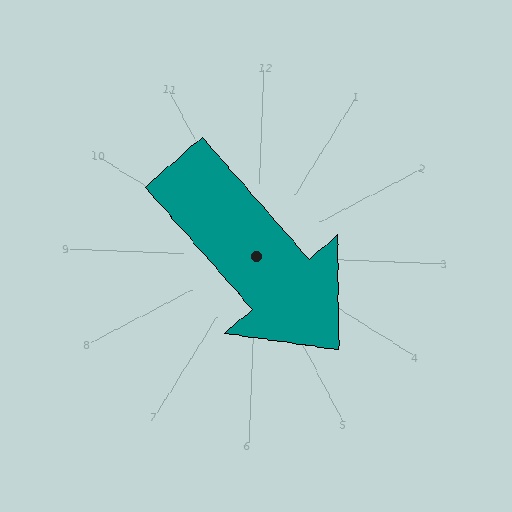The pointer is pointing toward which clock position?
Roughly 5 o'clock.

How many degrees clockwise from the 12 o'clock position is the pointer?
Approximately 136 degrees.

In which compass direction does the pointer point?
Southeast.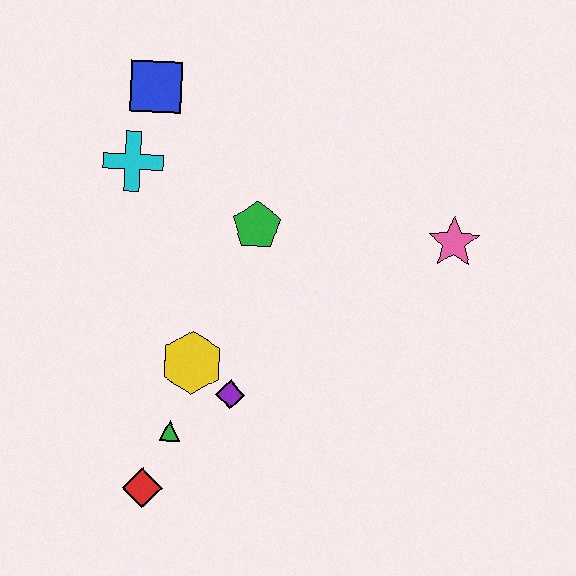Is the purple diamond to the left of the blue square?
No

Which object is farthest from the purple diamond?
The blue square is farthest from the purple diamond.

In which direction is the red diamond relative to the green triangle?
The red diamond is below the green triangle.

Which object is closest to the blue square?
The cyan cross is closest to the blue square.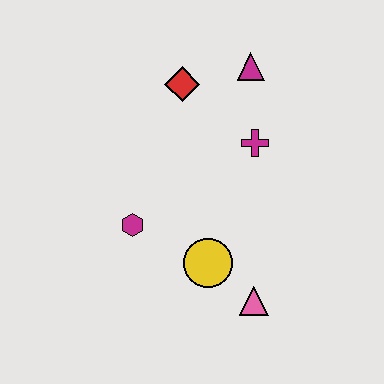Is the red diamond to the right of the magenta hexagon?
Yes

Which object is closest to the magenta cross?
The magenta triangle is closest to the magenta cross.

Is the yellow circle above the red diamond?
No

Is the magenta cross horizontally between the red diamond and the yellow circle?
No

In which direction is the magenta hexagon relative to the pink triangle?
The magenta hexagon is to the left of the pink triangle.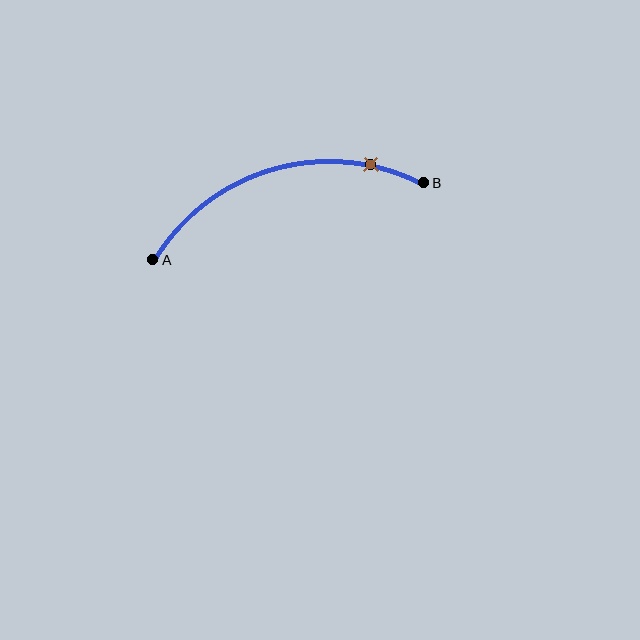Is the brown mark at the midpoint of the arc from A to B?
No. The brown mark lies on the arc but is closer to endpoint B. The arc midpoint would be at the point on the curve equidistant along the arc from both A and B.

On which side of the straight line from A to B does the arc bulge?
The arc bulges above the straight line connecting A and B.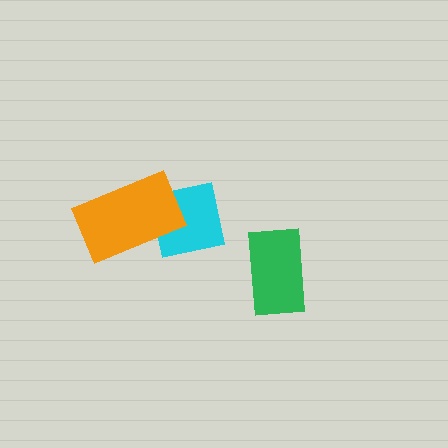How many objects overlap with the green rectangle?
0 objects overlap with the green rectangle.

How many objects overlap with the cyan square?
1 object overlaps with the cyan square.